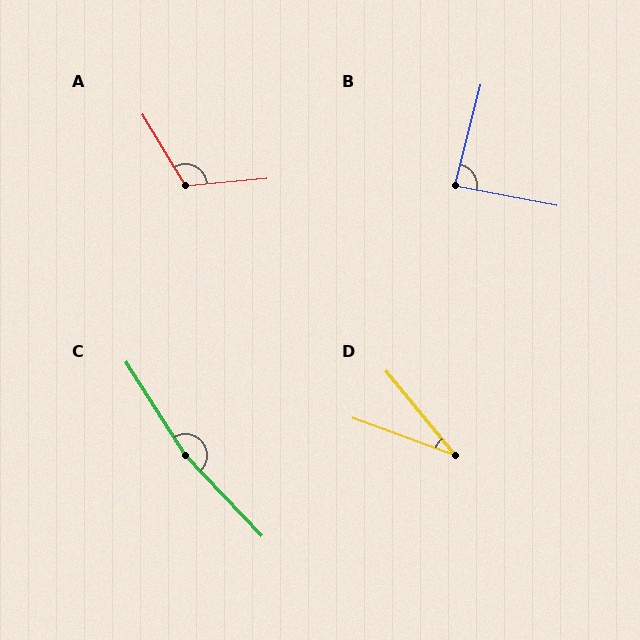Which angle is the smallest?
D, at approximately 31 degrees.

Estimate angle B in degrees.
Approximately 87 degrees.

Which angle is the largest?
C, at approximately 169 degrees.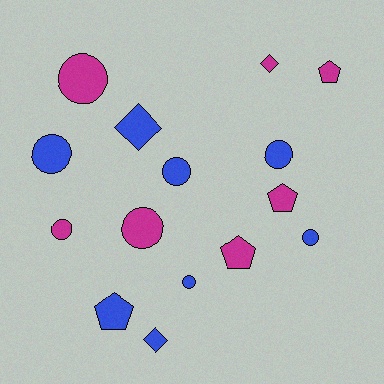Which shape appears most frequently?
Circle, with 8 objects.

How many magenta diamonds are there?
There is 1 magenta diamond.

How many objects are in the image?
There are 15 objects.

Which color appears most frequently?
Blue, with 8 objects.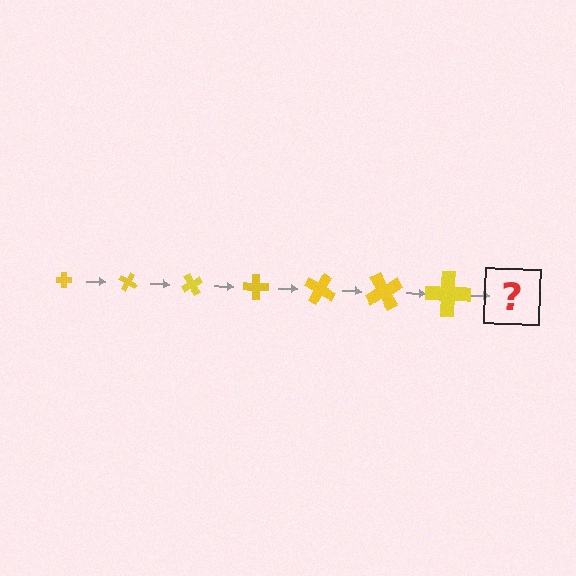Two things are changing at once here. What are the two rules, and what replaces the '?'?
The two rules are that the cross grows larger each step and it rotates 30 degrees each step. The '?' should be a cross, larger than the previous one and rotated 210 degrees from the start.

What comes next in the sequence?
The next element should be a cross, larger than the previous one and rotated 210 degrees from the start.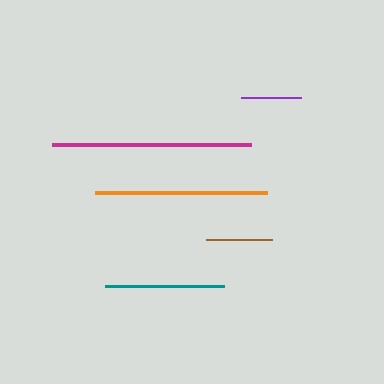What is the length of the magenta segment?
The magenta segment is approximately 199 pixels long.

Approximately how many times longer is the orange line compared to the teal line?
The orange line is approximately 1.4 times the length of the teal line.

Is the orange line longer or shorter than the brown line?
The orange line is longer than the brown line.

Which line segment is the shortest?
The purple line is the shortest at approximately 60 pixels.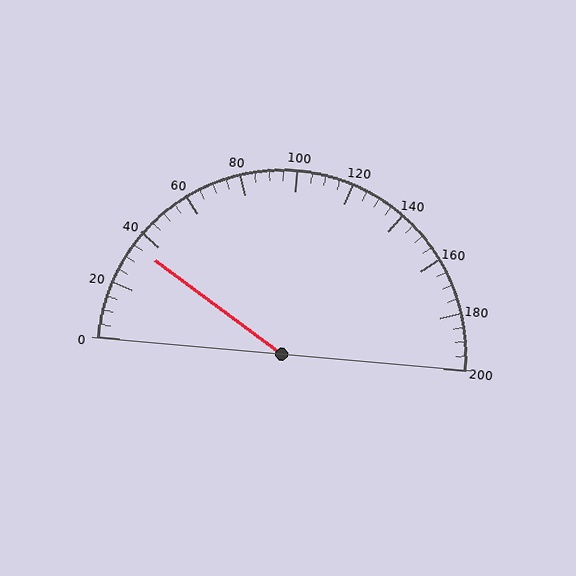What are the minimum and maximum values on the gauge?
The gauge ranges from 0 to 200.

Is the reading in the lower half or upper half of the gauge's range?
The reading is in the lower half of the range (0 to 200).